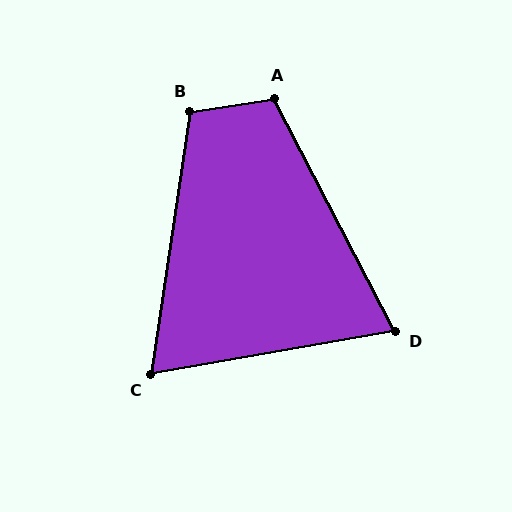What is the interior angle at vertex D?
Approximately 73 degrees (acute).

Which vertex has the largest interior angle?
A, at approximately 108 degrees.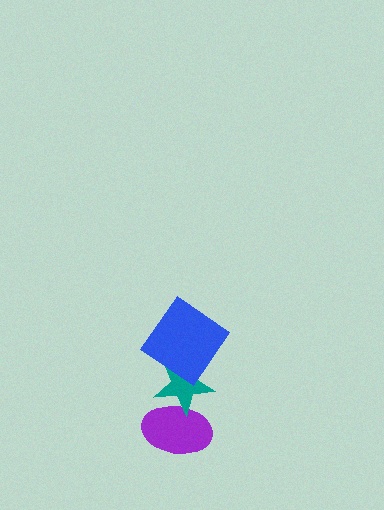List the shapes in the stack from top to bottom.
From top to bottom: the blue diamond, the teal star, the purple ellipse.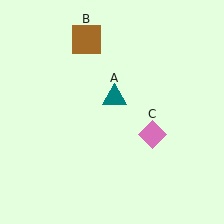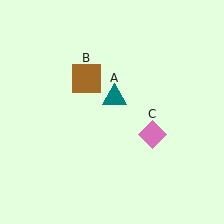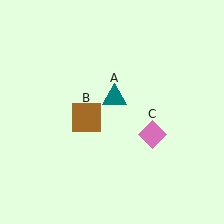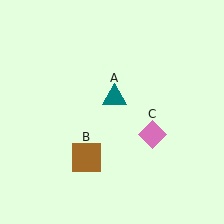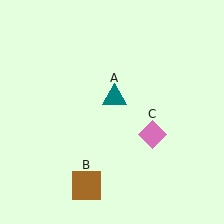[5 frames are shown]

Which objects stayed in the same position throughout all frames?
Teal triangle (object A) and pink diamond (object C) remained stationary.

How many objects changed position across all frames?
1 object changed position: brown square (object B).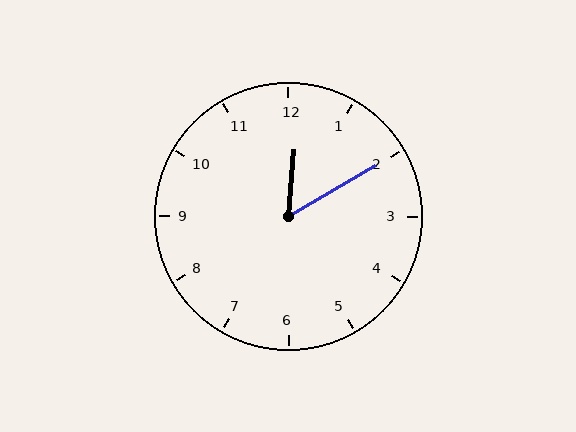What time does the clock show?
12:10.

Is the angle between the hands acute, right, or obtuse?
It is acute.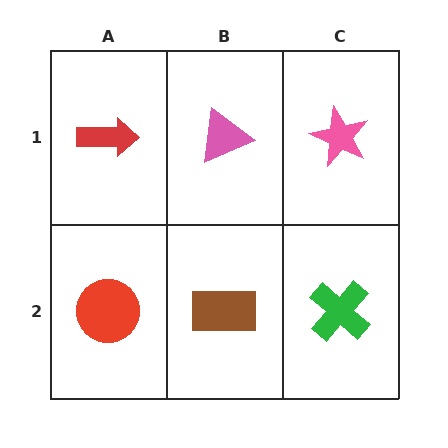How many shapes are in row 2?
3 shapes.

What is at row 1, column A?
A red arrow.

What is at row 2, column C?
A green cross.